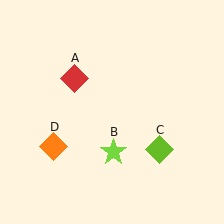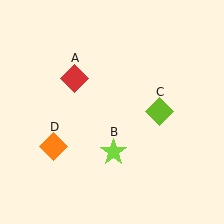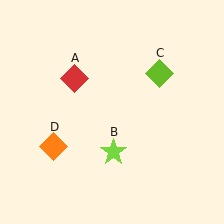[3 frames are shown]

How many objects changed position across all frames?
1 object changed position: lime diamond (object C).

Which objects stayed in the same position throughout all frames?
Red diamond (object A) and lime star (object B) and orange diamond (object D) remained stationary.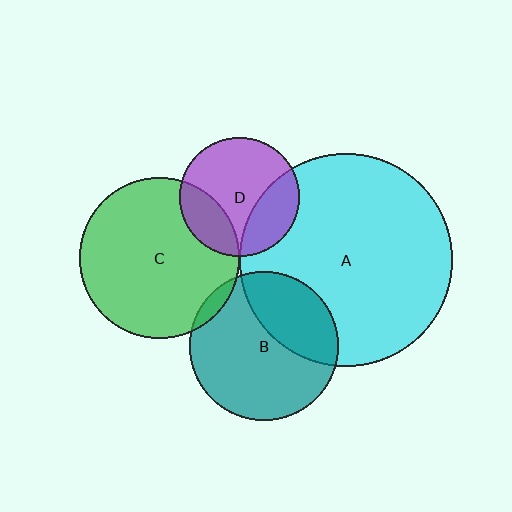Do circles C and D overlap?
Yes.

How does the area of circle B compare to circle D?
Approximately 1.6 times.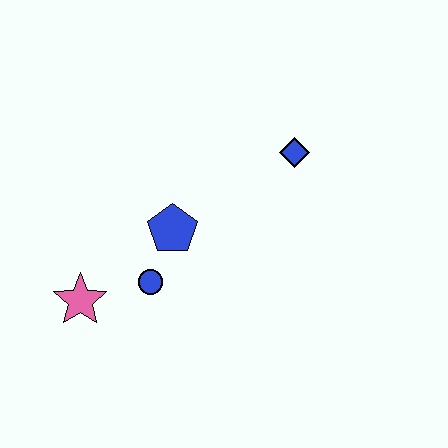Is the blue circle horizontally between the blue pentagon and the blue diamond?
No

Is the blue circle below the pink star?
No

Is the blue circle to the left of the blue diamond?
Yes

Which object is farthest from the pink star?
The blue diamond is farthest from the pink star.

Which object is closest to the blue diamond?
The blue pentagon is closest to the blue diamond.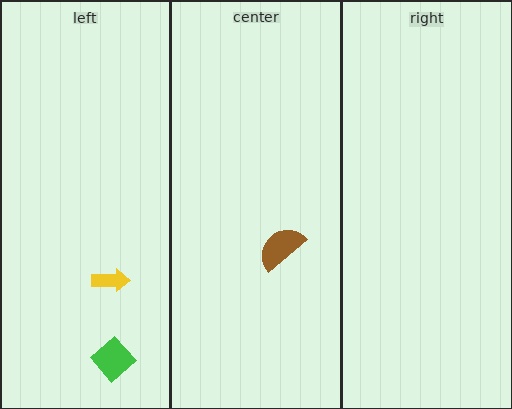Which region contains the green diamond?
The left region.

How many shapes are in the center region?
1.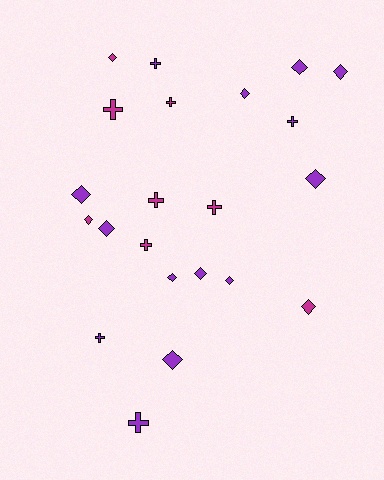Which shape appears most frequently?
Diamond, with 13 objects.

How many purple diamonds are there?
There are 10 purple diamonds.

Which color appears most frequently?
Purple, with 14 objects.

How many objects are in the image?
There are 22 objects.